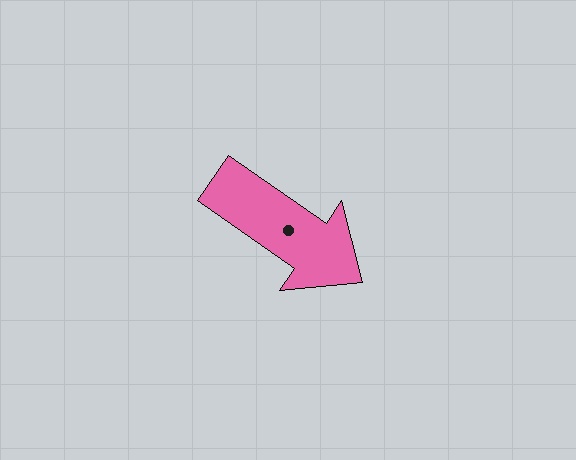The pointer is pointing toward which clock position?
Roughly 4 o'clock.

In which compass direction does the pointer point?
Southeast.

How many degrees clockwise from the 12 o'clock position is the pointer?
Approximately 125 degrees.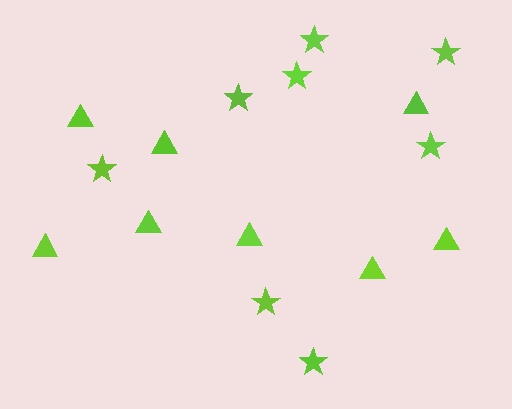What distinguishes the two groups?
There are 2 groups: one group of stars (8) and one group of triangles (8).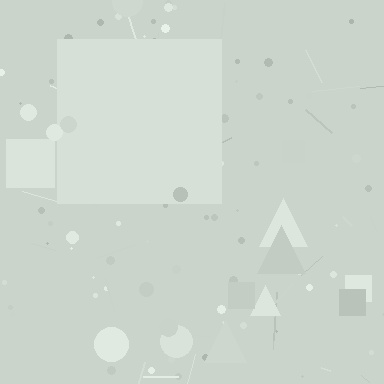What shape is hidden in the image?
A square is hidden in the image.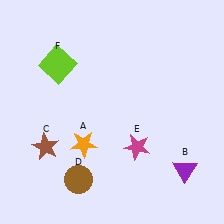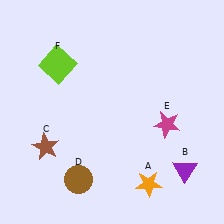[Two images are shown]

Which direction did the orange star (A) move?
The orange star (A) moved right.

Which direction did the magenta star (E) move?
The magenta star (E) moved right.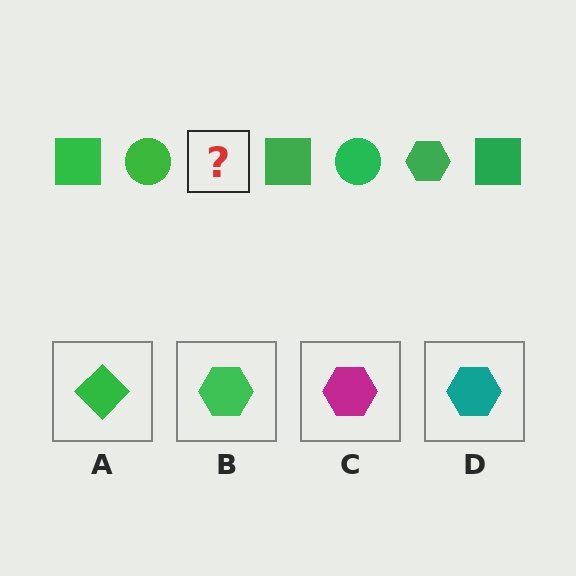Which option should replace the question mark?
Option B.